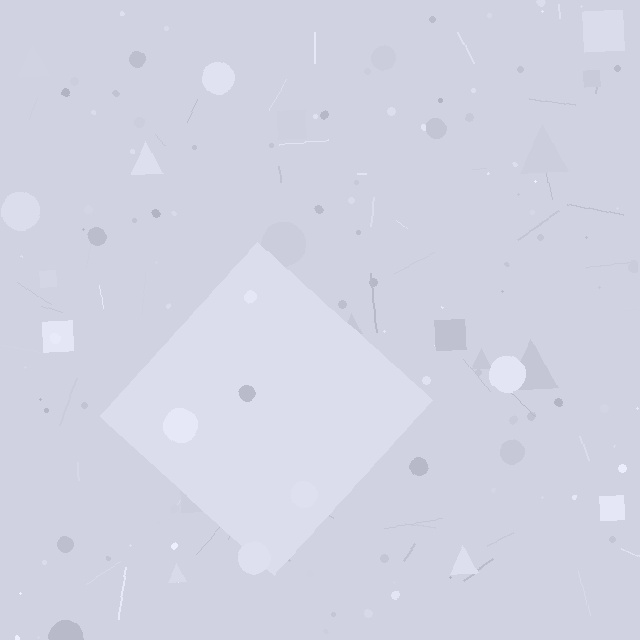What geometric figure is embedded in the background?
A diamond is embedded in the background.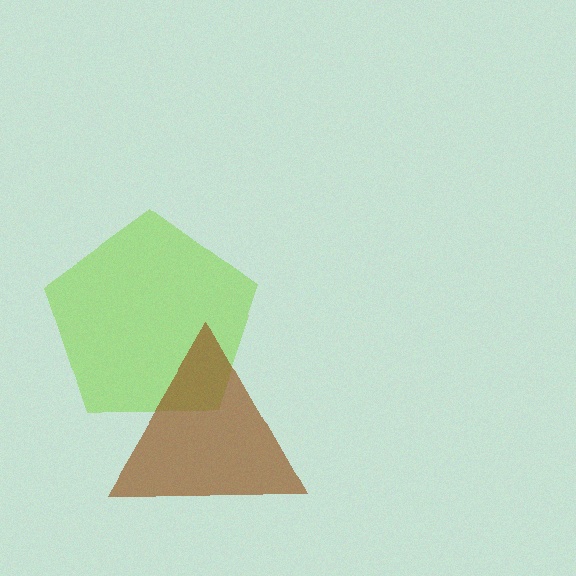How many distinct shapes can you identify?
There are 2 distinct shapes: a lime pentagon, a brown triangle.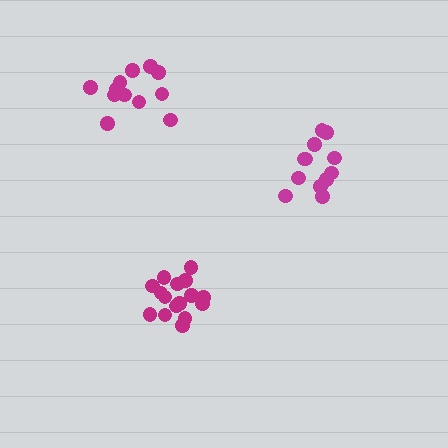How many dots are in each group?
Group 1: 12 dots, Group 2: 16 dots, Group 3: 12 dots (40 total).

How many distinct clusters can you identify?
There are 3 distinct clusters.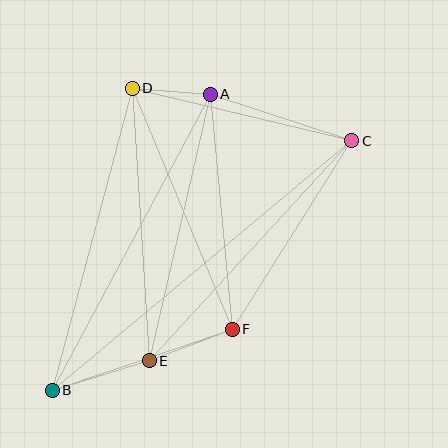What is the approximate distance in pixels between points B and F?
The distance between B and F is approximately 190 pixels.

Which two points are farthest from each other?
Points B and C are farthest from each other.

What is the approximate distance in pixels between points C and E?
The distance between C and E is approximately 299 pixels.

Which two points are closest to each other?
Points A and D are closest to each other.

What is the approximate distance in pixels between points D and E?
The distance between D and E is approximately 273 pixels.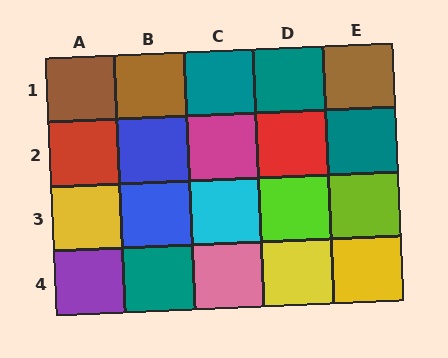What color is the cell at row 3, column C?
Cyan.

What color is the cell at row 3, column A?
Yellow.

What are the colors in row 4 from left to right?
Purple, teal, pink, yellow, yellow.